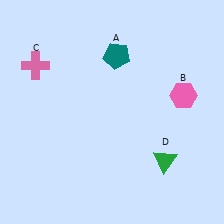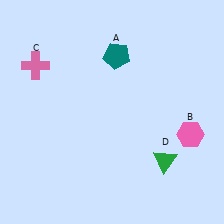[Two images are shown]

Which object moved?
The pink hexagon (B) moved down.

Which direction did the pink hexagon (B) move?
The pink hexagon (B) moved down.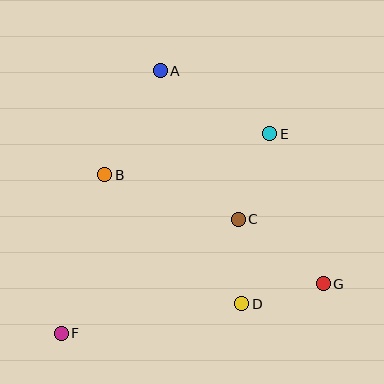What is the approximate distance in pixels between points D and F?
The distance between D and F is approximately 183 pixels.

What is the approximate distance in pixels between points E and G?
The distance between E and G is approximately 159 pixels.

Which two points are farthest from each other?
Points E and F are farthest from each other.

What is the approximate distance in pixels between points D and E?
The distance between D and E is approximately 172 pixels.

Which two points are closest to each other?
Points D and G are closest to each other.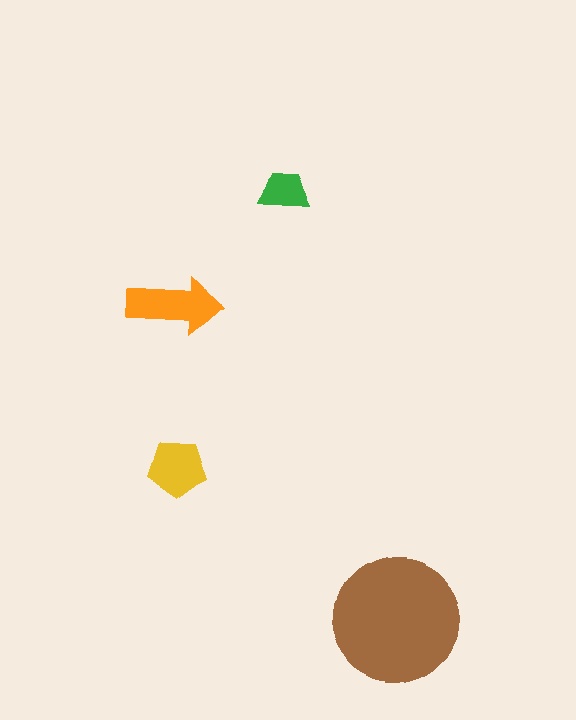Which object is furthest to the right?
The brown circle is rightmost.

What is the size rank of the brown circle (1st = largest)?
1st.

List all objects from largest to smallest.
The brown circle, the orange arrow, the yellow pentagon, the green trapezoid.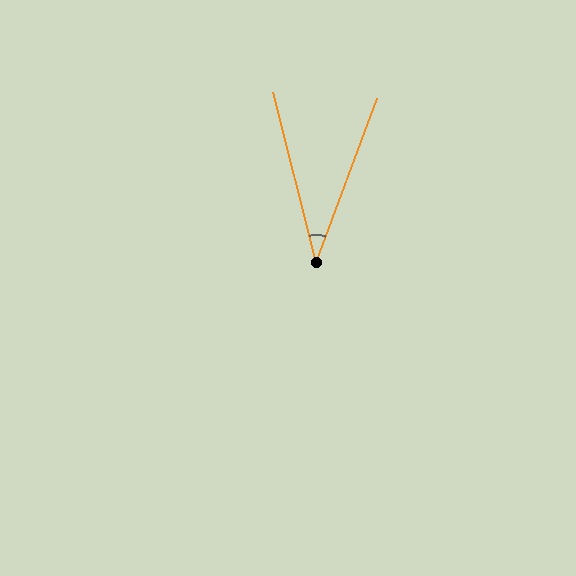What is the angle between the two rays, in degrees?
Approximately 34 degrees.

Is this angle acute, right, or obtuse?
It is acute.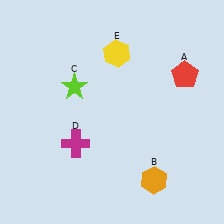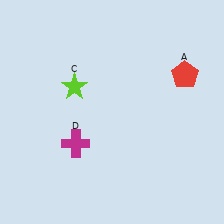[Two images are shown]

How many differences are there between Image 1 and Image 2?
There are 2 differences between the two images.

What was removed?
The orange hexagon (B), the yellow hexagon (E) were removed in Image 2.